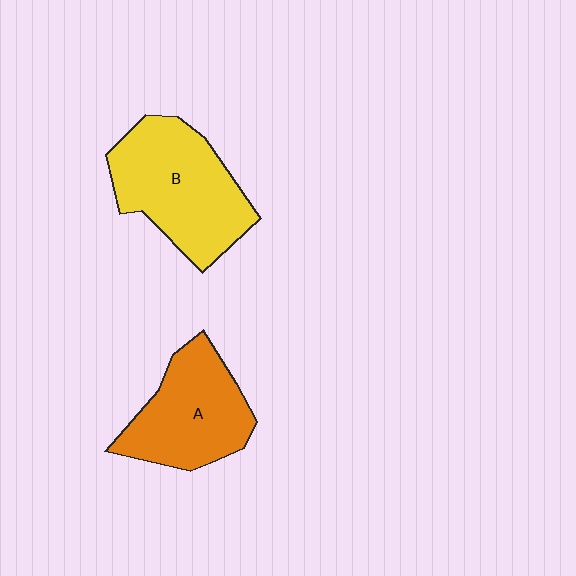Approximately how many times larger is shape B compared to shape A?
Approximately 1.2 times.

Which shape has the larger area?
Shape B (yellow).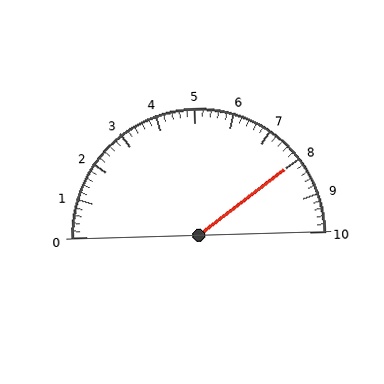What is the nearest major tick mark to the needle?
The nearest major tick mark is 8.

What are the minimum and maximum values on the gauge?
The gauge ranges from 0 to 10.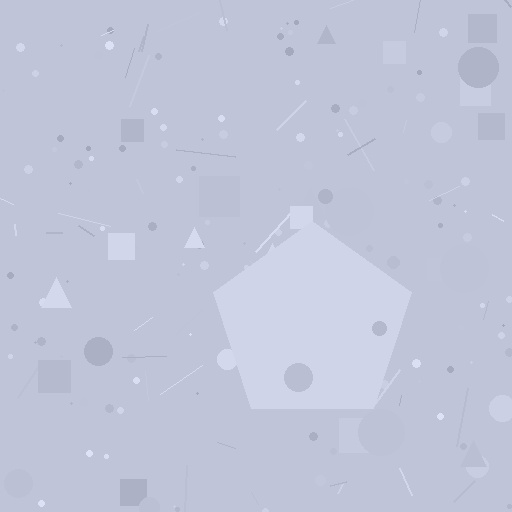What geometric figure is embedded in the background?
A pentagon is embedded in the background.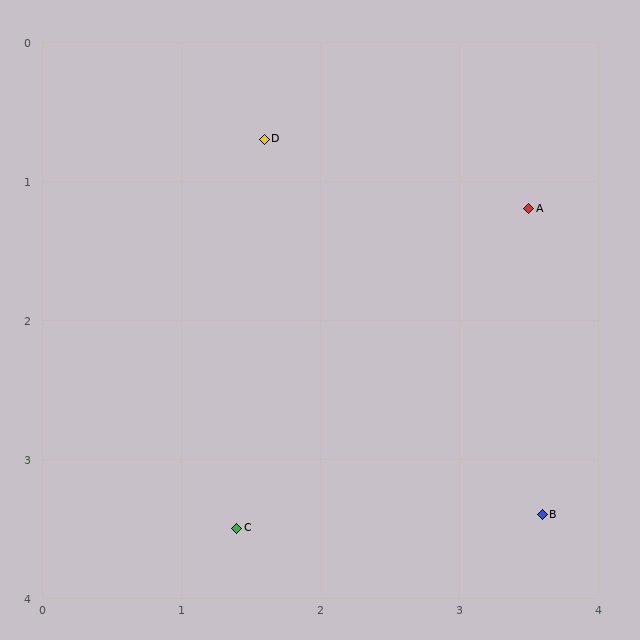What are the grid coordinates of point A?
Point A is at approximately (3.5, 1.2).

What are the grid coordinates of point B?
Point B is at approximately (3.6, 3.4).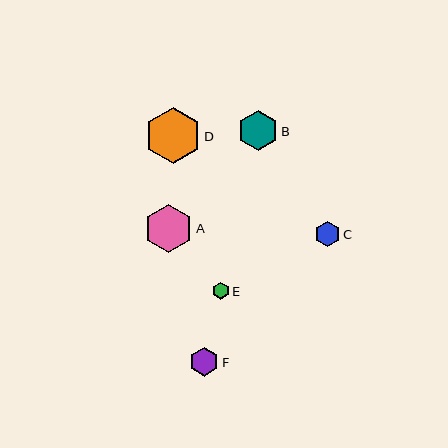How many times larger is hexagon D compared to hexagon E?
Hexagon D is approximately 3.2 times the size of hexagon E.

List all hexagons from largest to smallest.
From largest to smallest: D, A, B, F, C, E.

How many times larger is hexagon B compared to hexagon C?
Hexagon B is approximately 1.6 times the size of hexagon C.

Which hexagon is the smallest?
Hexagon E is the smallest with a size of approximately 17 pixels.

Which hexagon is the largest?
Hexagon D is the largest with a size of approximately 56 pixels.